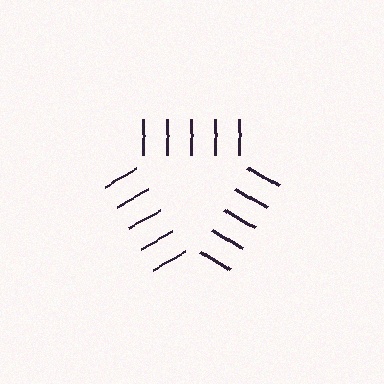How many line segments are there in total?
15 — 5 along each of the 3 edges.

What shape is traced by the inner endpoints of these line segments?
An illusory triangle — the line segments terminate on its edges but no continuous stroke is drawn.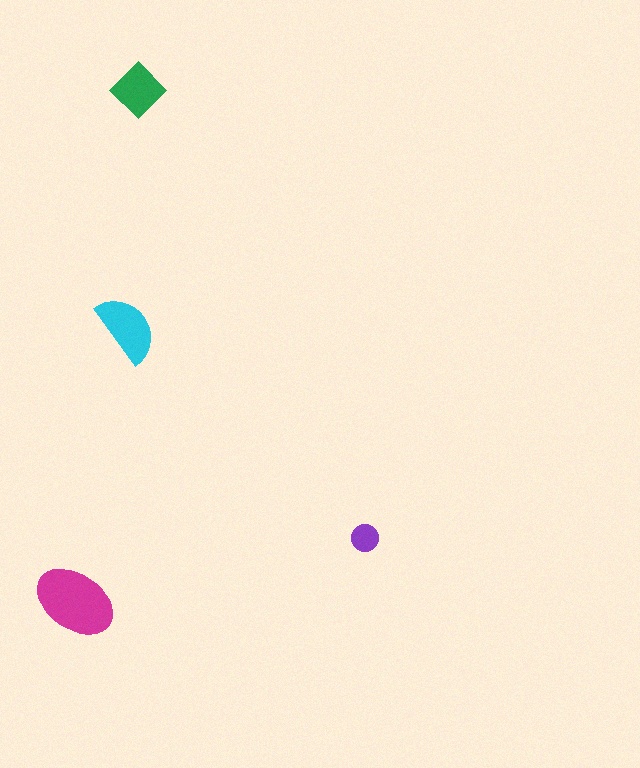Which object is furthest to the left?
The magenta ellipse is leftmost.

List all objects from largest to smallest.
The magenta ellipse, the cyan semicircle, the green diamond, the purple circle.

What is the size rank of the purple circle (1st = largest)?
4th.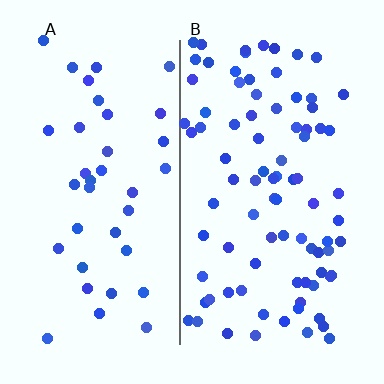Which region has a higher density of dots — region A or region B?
B (the right).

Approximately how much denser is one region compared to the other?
Approximately 2.3× — region B over region A.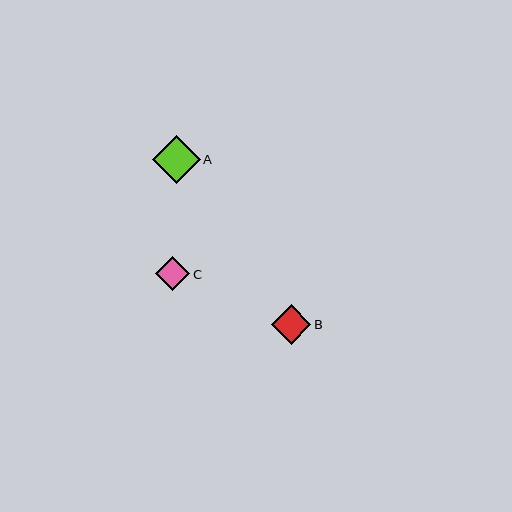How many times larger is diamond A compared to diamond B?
Diamond A is approximately 1.2 times the size of diamond B.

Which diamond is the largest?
Diamond A is the largest with a size of approximately 48 pixels.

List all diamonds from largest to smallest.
From largest to smallest: A, B, C.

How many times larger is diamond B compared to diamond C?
Diamond B is approximately 1.2 times the size of diamond C.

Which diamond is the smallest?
Diamond C is the smallest with a size of approximately 34 pixels.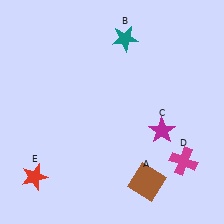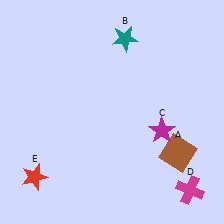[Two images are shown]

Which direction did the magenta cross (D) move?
The magenta cross (D) moved down.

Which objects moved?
The objects that moved are: the brown square (A), the magenta cross (D).